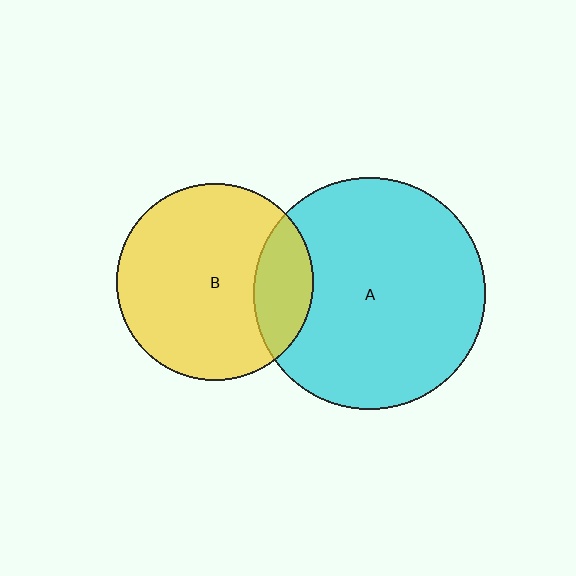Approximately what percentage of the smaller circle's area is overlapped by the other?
Approximately 20%.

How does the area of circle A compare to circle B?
Approximately 1.4 times.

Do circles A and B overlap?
Yes.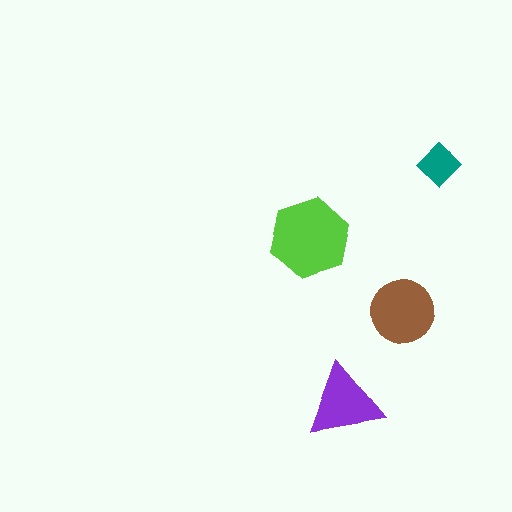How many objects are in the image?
There are 4 objects in the image.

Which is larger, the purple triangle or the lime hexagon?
The lime hexagon.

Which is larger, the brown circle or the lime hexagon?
The lime hexagon.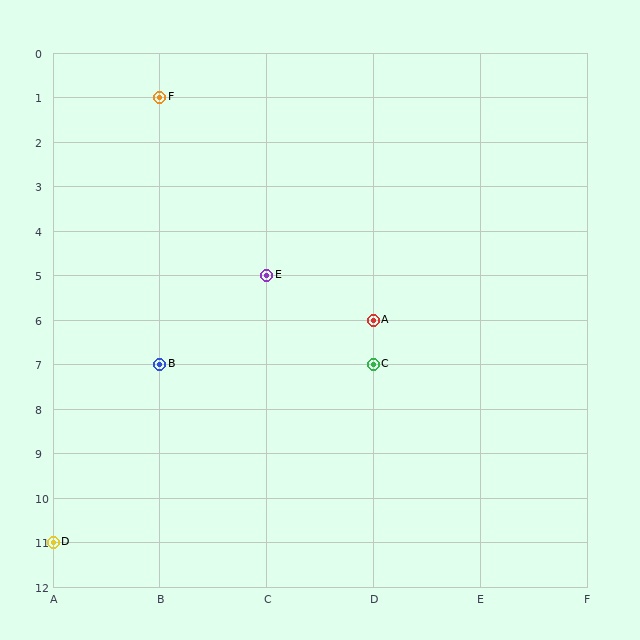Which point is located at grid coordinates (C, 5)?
Point E is at (C, 5).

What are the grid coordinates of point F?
Point F is at grid coordinates (B, 1).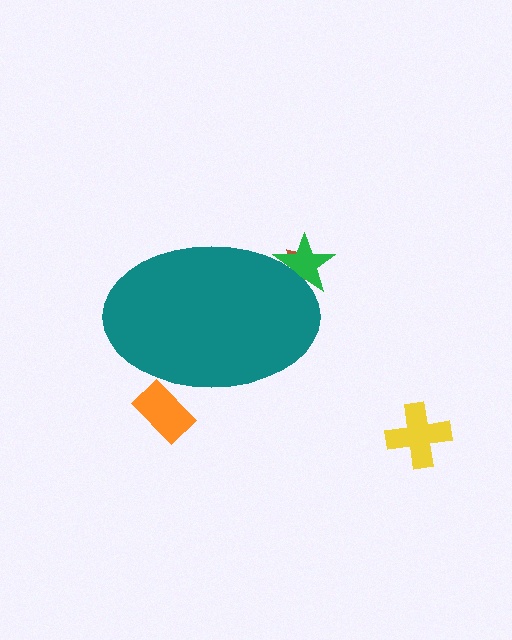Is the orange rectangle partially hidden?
Yes, the orange rectangle is partially hidden behind the teal ellipse.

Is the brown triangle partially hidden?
Yes, the brown triangle is partially hidden behind the teal ellipse.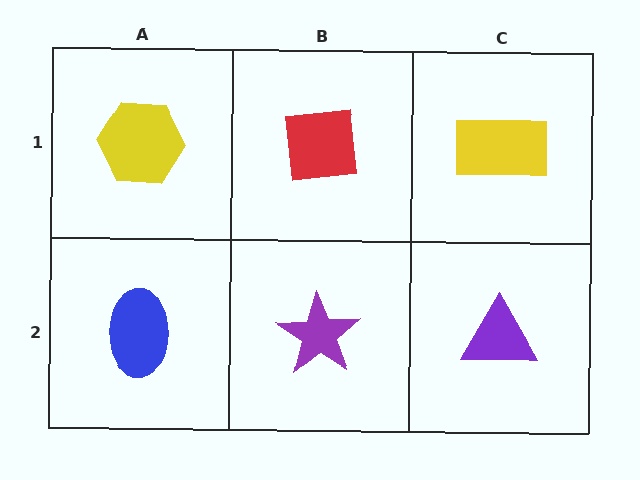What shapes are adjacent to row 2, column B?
A red square (row 1, column B), a blue ellipse (row 2, column A), a purple triangle (row 2, column C).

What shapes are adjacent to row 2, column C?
A yellow rectangle (row 1, column C), a purple star (row 2, column B).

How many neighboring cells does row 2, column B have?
3.